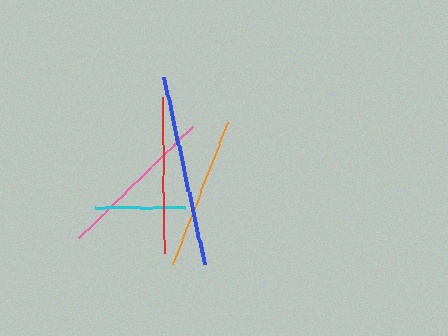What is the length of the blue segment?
The blue segment is approximately 192 pixels long.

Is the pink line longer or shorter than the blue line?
The blue line is longer than the pink line.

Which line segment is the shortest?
The cyan line is the shortest at approximately 91 pixels.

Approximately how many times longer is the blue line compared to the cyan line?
The blue line is approximately 2.1 times the length of the cyan line.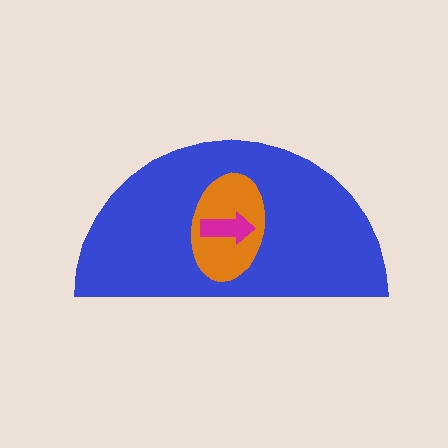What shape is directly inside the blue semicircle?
The orange ellipse.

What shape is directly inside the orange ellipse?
The magenta arrow.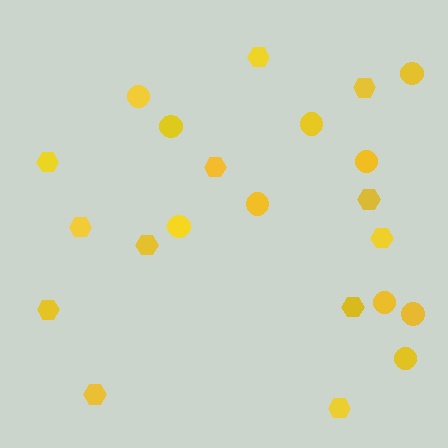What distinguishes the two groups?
There are 2 groups: one group of hexagons (12) and one group of circles (10).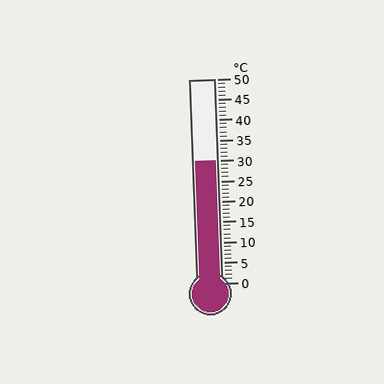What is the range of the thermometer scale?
The thermometer scale ranges from 0°C to 50°C.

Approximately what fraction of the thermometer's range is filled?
The thermometer is filled to approximately 60% of its range.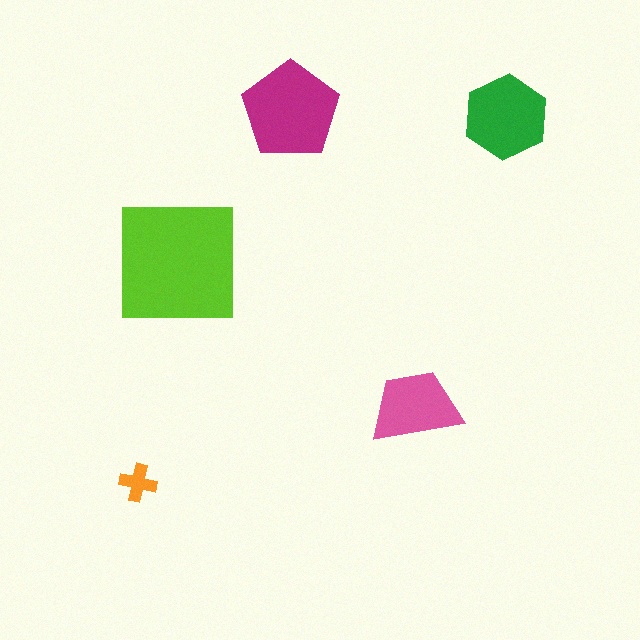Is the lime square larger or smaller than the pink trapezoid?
Larger.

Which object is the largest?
The lime square.